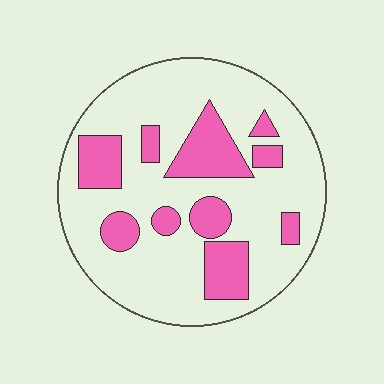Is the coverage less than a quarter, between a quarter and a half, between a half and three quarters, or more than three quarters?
Between a quarter and a half.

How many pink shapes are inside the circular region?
10.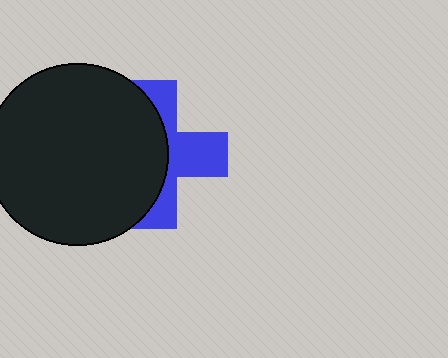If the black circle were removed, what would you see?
You would see the complete blue cross.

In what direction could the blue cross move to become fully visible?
The blue cross could move right. That would shift it out from behind the black circle entirely.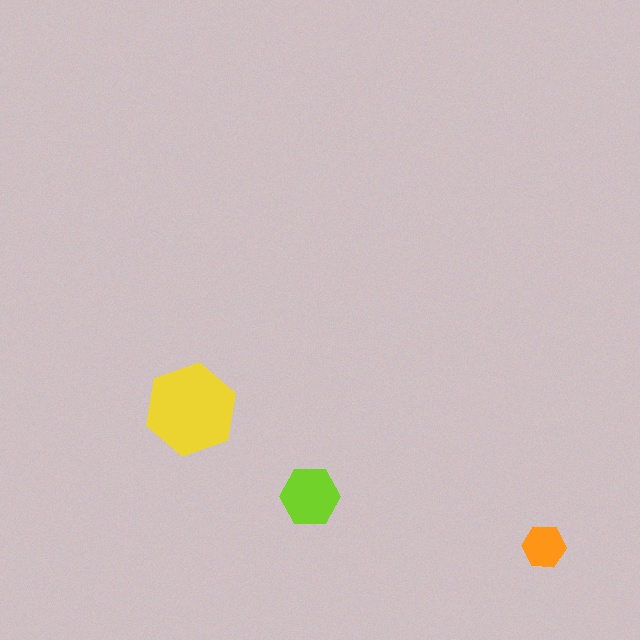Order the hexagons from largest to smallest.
the yellow one, the lime one, the orange one.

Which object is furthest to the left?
The yellow hexagon is leftmost.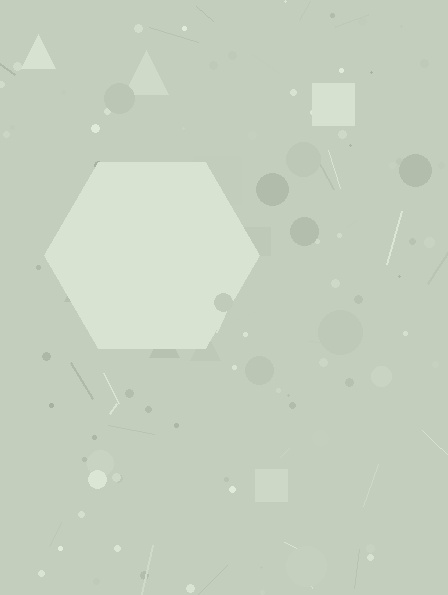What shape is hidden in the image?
A hexagon is hidden in the image.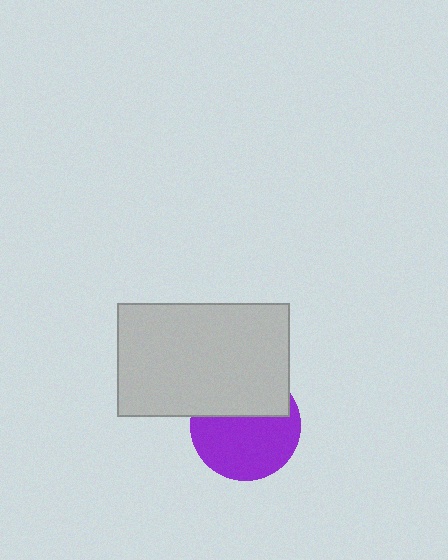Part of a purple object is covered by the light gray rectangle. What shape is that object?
It is a circle.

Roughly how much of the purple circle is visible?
About half of it is visible (roughly 61%).